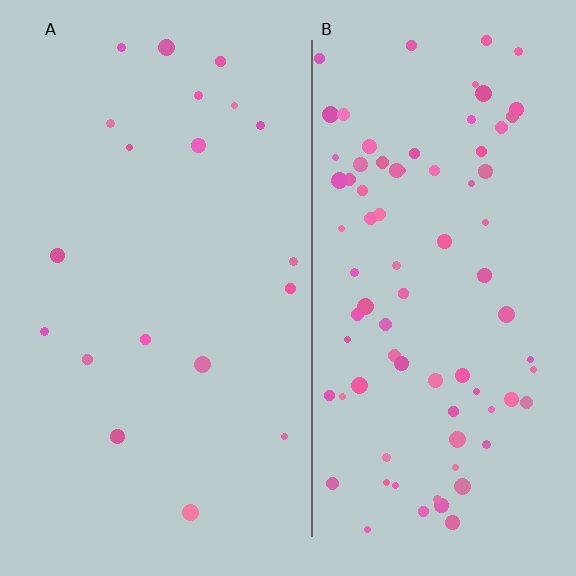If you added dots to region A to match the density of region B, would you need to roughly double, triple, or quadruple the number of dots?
Approximately quadruple.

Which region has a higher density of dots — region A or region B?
B (the right).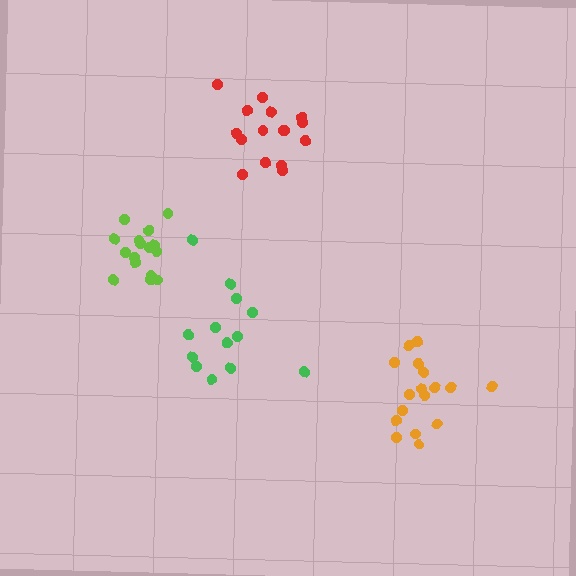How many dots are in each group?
Group 1: 17 dots, Group 2: 16 dots, Group 3: 16 dots, Group 4: 13 dots (62 total).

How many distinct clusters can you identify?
There are 4 distinct clusters.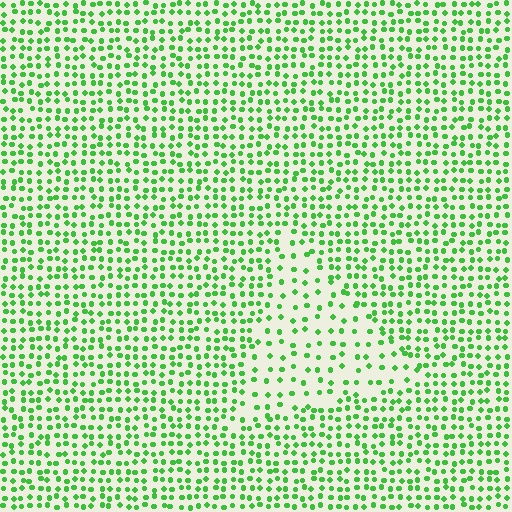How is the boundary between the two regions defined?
The boundary is defined by a change in element density (approximately 2.0x ratio). All elements are the same color, size, and shape.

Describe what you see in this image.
The image contains small green elements arranged at two different densities. A triangle-shaped region is visible where the elements are less densely packed than the surrounding area.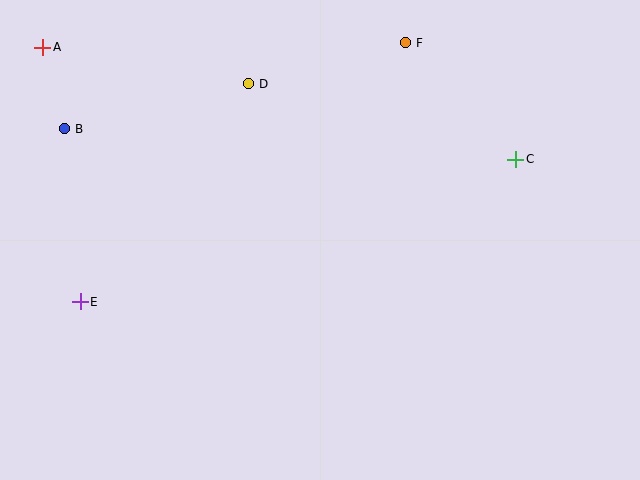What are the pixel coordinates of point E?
Point E is at (80, 302).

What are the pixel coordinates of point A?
Point A is at (43, 47).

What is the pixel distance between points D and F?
The distance between D and F is 163 pixels.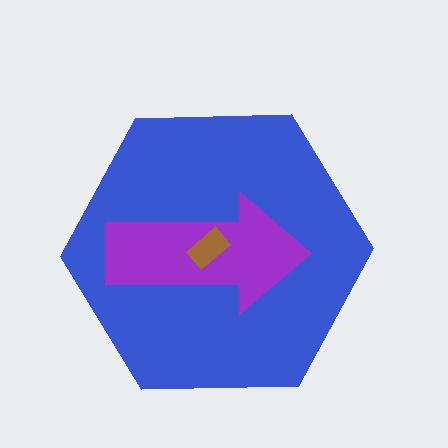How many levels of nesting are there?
3.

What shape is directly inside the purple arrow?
The brown rectangle.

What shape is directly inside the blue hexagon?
The purple arrow.